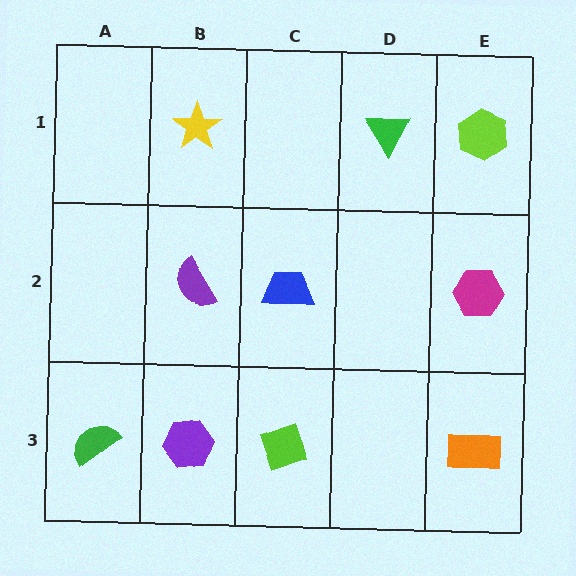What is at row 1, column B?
A yellow star.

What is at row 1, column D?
A green triangle.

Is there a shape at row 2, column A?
No, that cell is empty.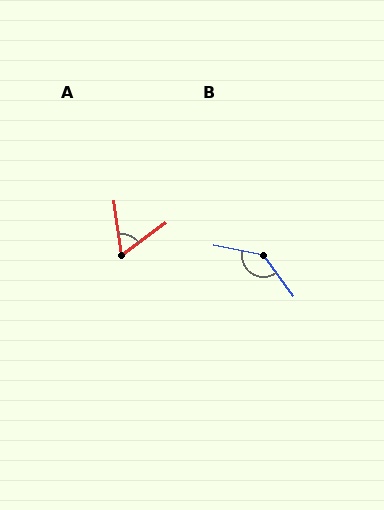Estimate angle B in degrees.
Approximately 137 degrees.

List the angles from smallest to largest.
A (62°), B (137°).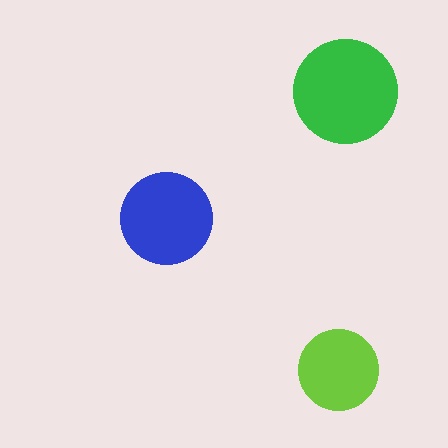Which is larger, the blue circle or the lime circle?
The blue one.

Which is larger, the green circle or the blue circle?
The green one.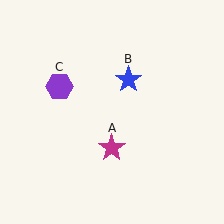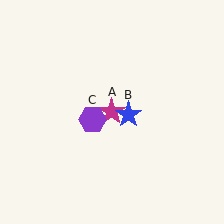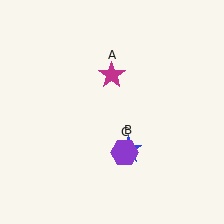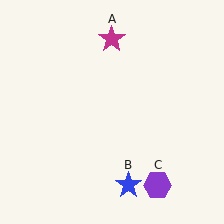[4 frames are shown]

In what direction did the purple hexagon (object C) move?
The purple hexagon (object C) moved down and to the right.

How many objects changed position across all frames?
3 objects changed position: magenta star (object A), blue star (object B), purple hexagon (object C).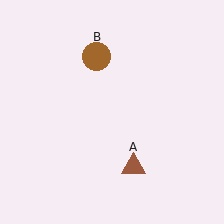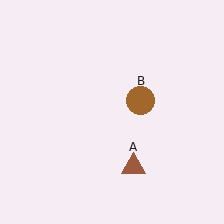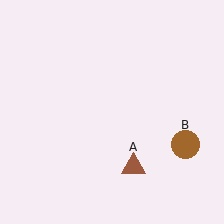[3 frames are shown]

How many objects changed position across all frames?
1 object changed position: brown circle (object B).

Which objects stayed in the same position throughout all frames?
Brown triangle (object A) remained stationary.